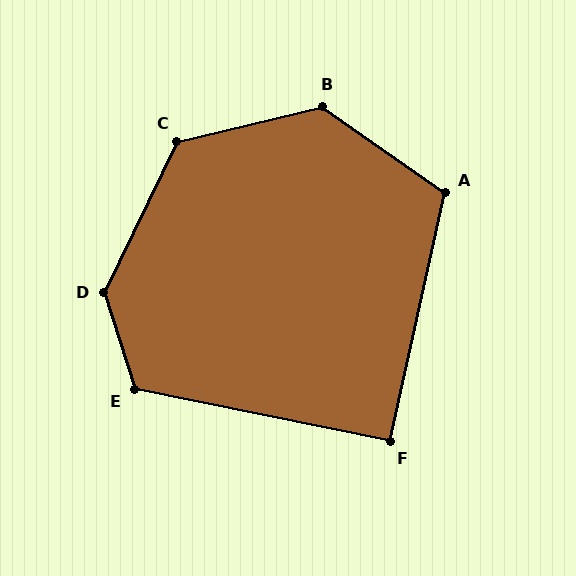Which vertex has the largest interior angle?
D, at approximately 137 degrees.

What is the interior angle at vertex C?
Approximately 129 degrees (obtuse).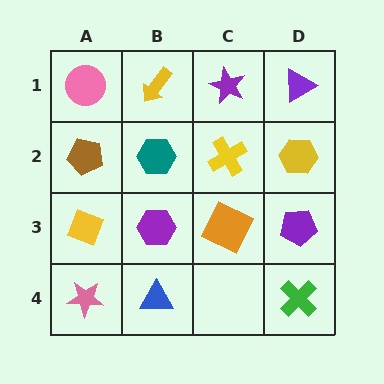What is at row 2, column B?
A teal hexagon.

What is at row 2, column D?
A yellow hexagon.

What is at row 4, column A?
A pink star.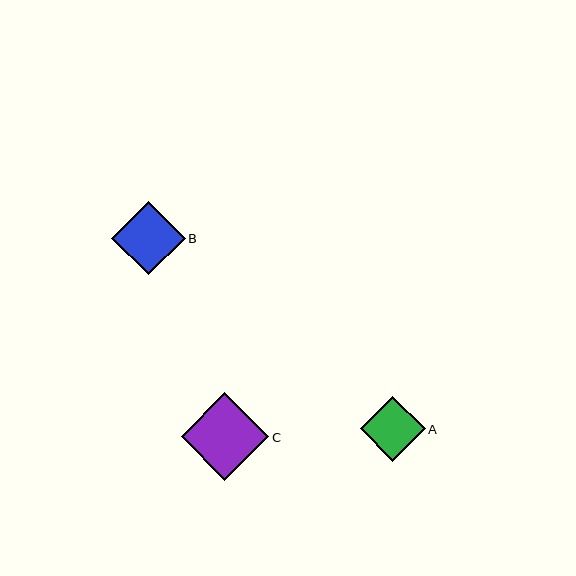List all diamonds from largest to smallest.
From largest to smallest: C, B, A.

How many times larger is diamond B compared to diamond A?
Diamond B is approximately 1.1 times the size of diamond A.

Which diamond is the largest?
Diamond C is the largest with a size of approximately 88 pixels.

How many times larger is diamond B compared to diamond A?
Diamond B is approximately 1.1 times the size of diamond A.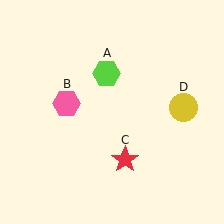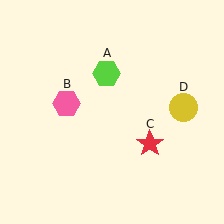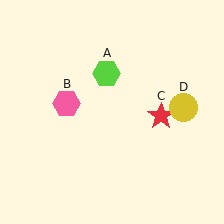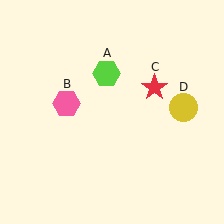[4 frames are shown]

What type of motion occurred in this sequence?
The red star (object C) rotated counterclockwise around the center of the scene.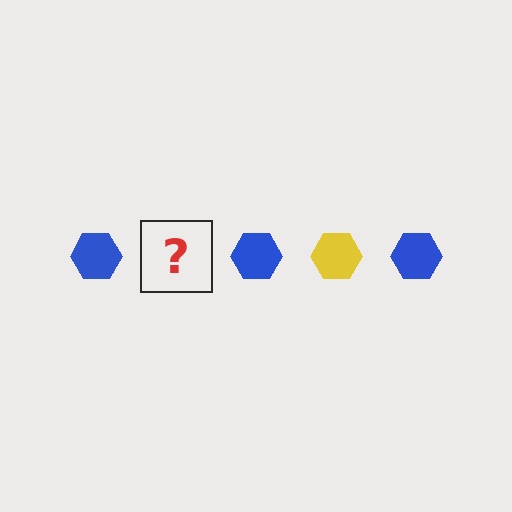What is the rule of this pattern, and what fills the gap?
The rule is that the pattern cycles through blue, yellow hexagons. The gap should be filled with a yellow hexagon.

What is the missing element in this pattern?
The missing element is a yellow hexagon.